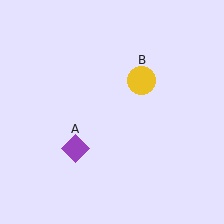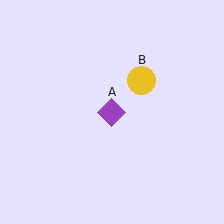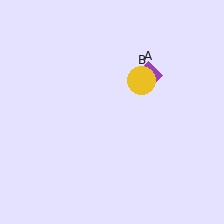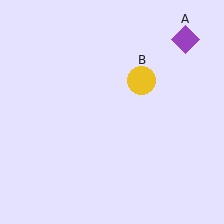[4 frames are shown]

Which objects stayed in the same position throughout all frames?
Yellow circle (object B) remained stationary.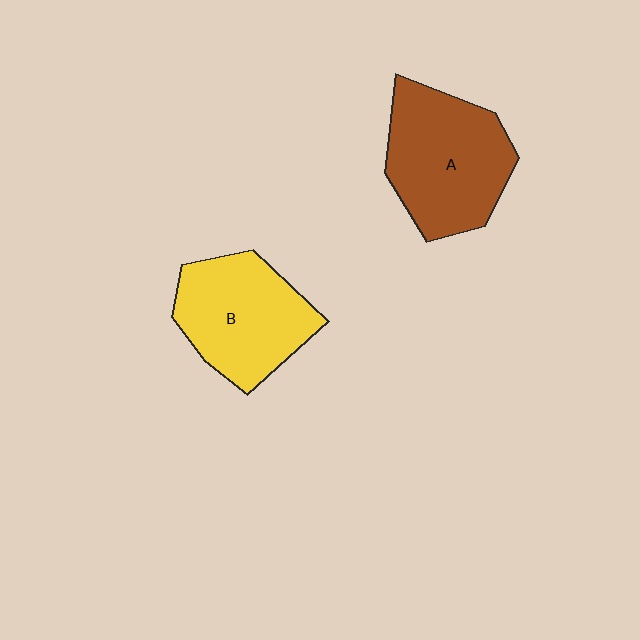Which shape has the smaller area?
Shape B (yellow).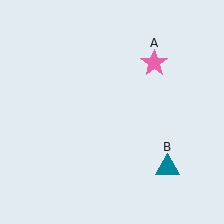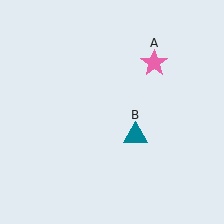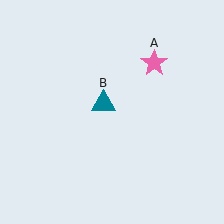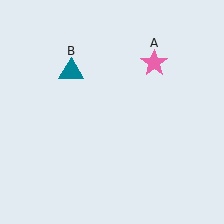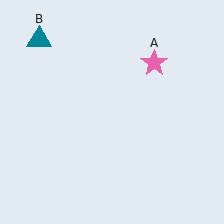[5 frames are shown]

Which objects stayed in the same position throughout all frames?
Pink star (object A) remained stationary.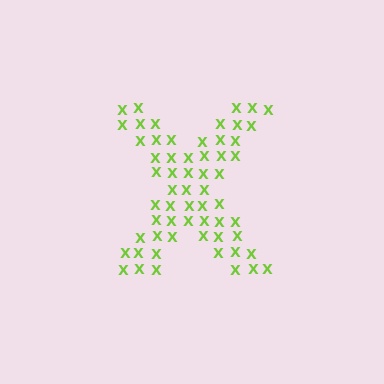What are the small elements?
The small elements are letter X's.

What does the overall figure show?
The overall figure shows the letter X.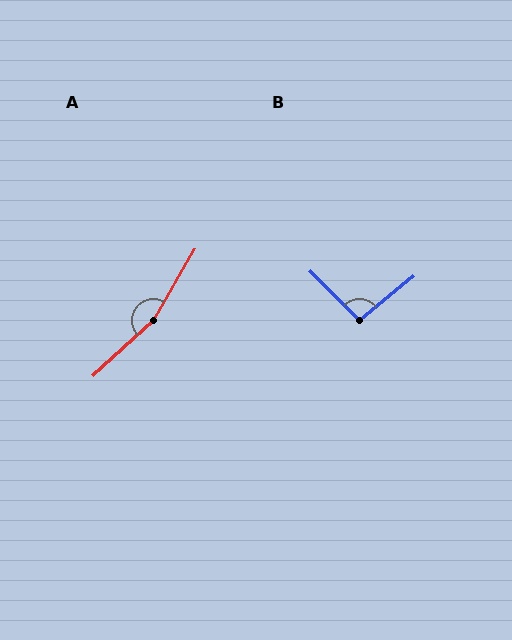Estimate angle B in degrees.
Approximately 96 degrees.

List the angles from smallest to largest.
B (96°), A (163°).